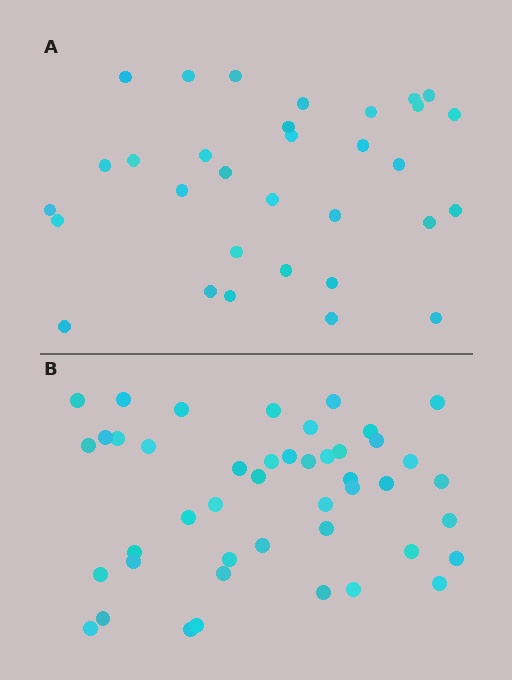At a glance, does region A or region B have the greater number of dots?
Region B (the bottom region) has more dots.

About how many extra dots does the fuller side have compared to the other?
Region B has approximately 15 more dots than region A.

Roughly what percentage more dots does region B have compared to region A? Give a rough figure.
About 40% more.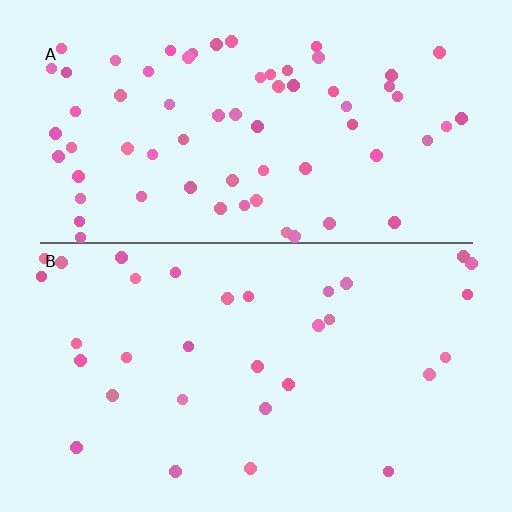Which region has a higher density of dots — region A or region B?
A (the top).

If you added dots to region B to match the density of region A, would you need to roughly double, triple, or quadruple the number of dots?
Approximately double.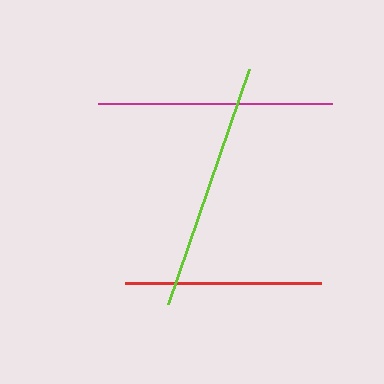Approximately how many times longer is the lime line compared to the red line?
The lime line is approximately 1.3 times the length of the red line.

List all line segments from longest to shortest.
From longest to shortest: lime, magenta, red.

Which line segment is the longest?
The lime line is the longest at approximately 248 pixels.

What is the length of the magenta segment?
The magenta segment is approximately 235 pixels long.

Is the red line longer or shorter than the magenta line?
The magenta line is longer than the red line.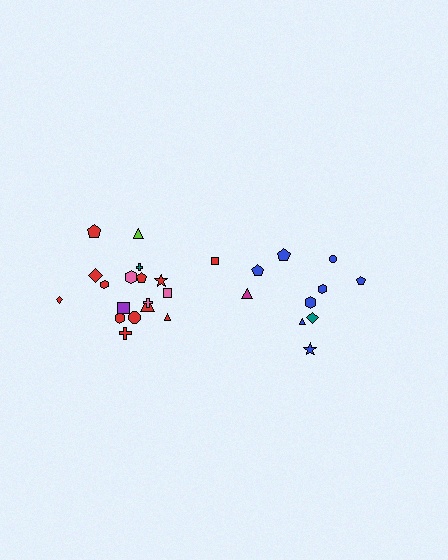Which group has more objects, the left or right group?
The left group.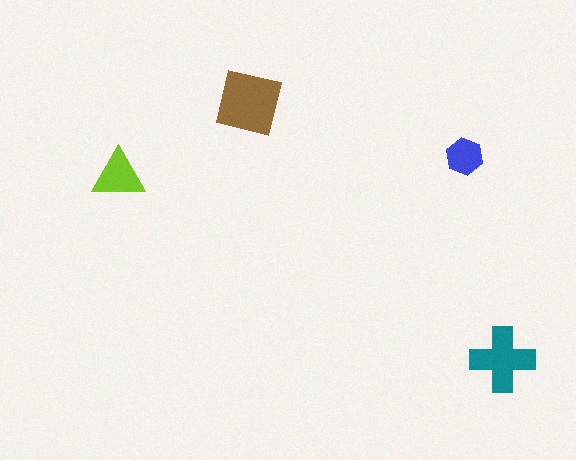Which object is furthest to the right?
The teal cross is rightmost.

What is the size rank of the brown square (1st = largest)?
1st.